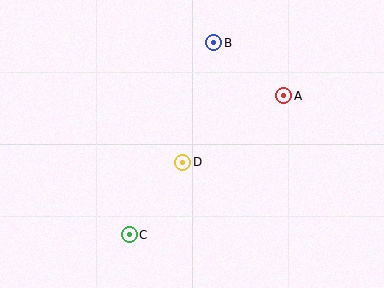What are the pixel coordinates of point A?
Point A is at (284, 96).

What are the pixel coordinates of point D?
Point D is at (183, 162).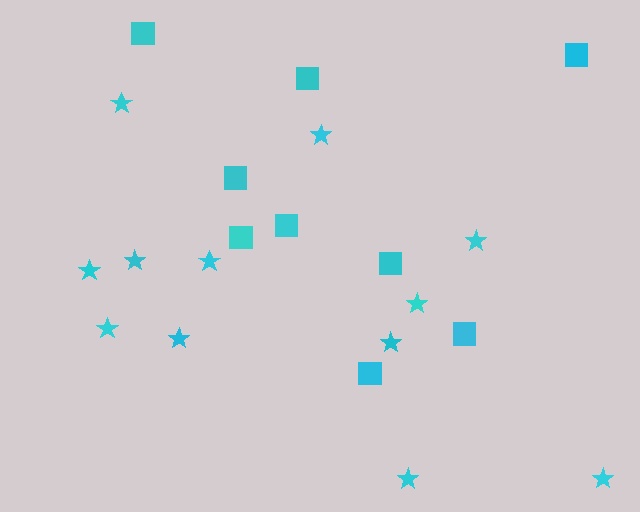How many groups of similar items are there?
There are 2 groups: one group of squares (9) and one group of stars (12).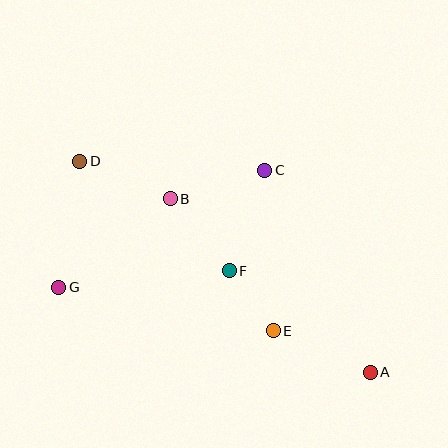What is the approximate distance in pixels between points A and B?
The distance between A and B is approximately 264 pixels.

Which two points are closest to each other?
Points E and F are closest to each other.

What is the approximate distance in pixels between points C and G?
The distance between C and G is approximately 236 pixels.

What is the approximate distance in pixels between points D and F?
The distance between D and F is approximately 185 pixels.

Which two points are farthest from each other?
Points A and D are farthest from each other.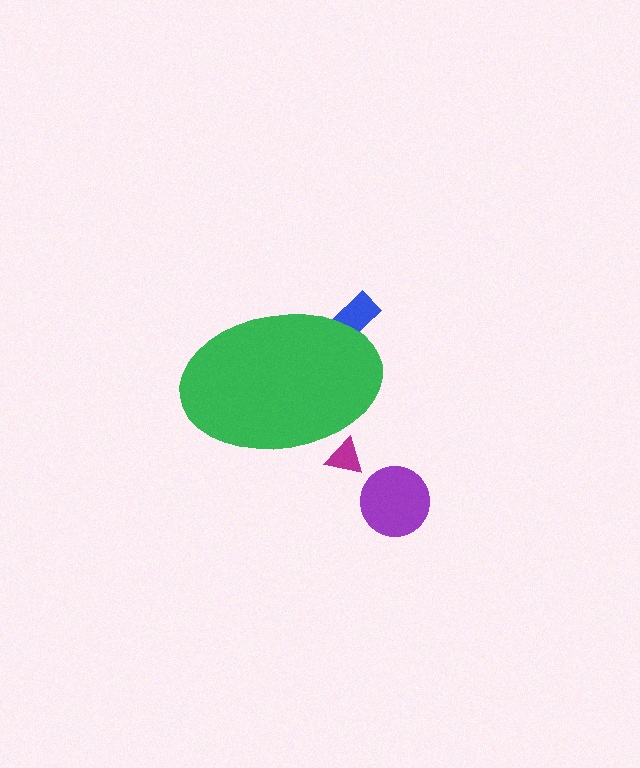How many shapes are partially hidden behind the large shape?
2 shapes are partially hidden.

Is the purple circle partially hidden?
No, the purple circle is fully visible.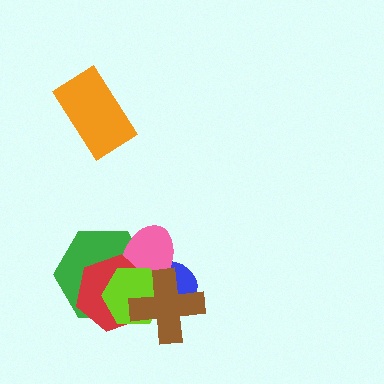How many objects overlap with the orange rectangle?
0 objects overlap with the orange rectangle.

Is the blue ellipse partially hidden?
Yes, it is partially covered by another shape.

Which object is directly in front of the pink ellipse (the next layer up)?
The red hexagon is directly in front of the pink ellipse.